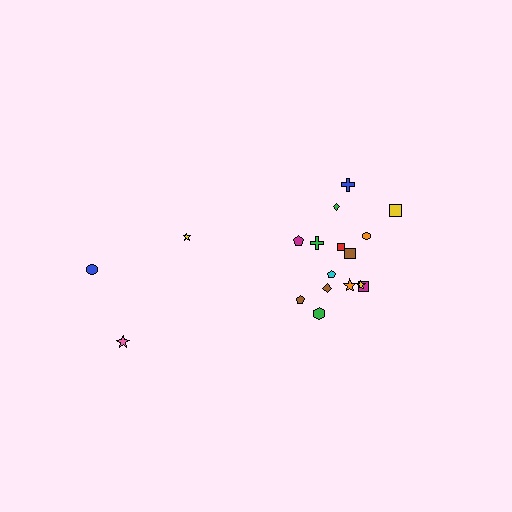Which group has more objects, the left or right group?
The right group.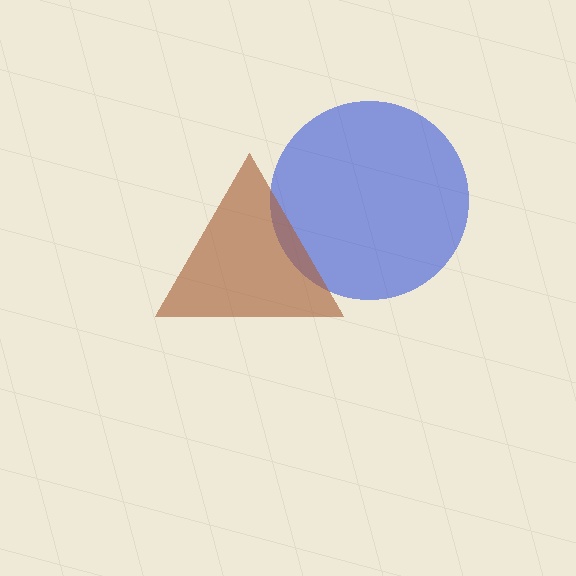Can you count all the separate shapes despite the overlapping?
Yes, there are 2 separate shapes.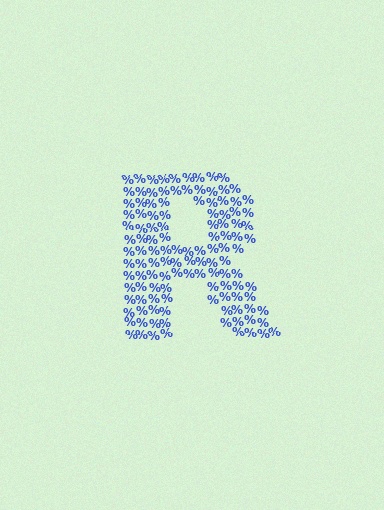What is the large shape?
The large shape is the letter R.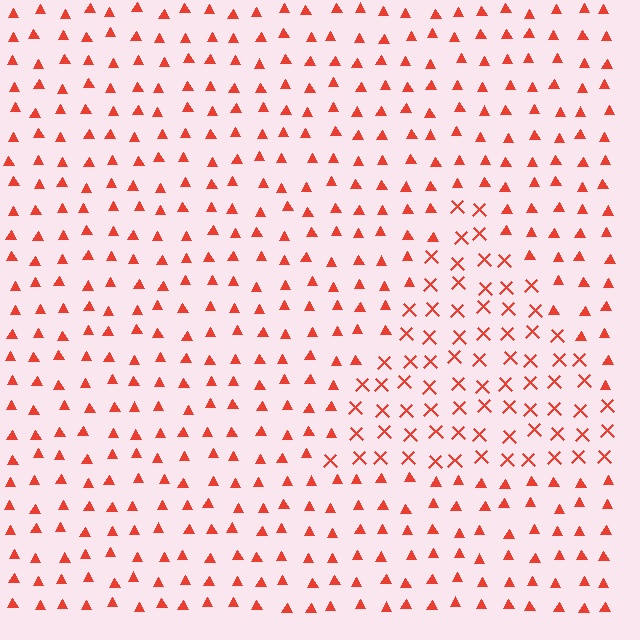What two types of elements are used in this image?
The image uses X marks inside the triangle region and triangles outside it.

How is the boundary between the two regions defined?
The boundary is defined by a change in element shape: X marks inside vs. triangles outside. All elements share the same color and spacing.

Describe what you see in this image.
The image is filled with small red elements arranged in a uniform grid. A triangle-shaped region contains X marks, while the surrounding area contains triangles. The boundary is defined purely by the change in element shape.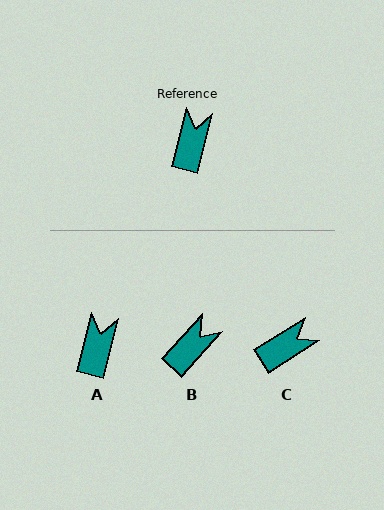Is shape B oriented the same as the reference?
No, it is off by about 28 degrees.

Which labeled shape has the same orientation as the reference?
A.